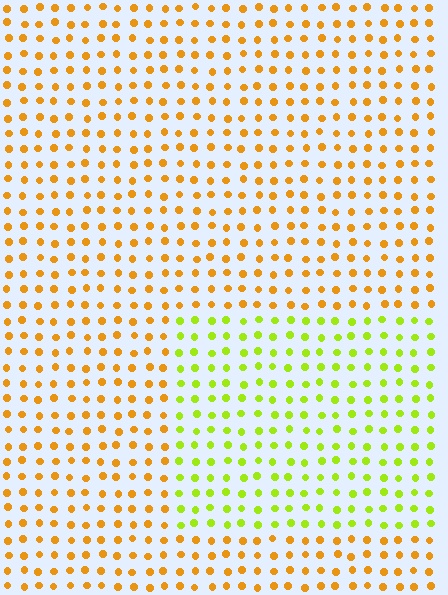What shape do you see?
I see a rectangle.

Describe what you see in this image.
The image is filled with small orange elements in a uniform arrangement. A rectangle-shaped region is visible where the elements are tinted to a slightly different hue, forming a subtle color boundary.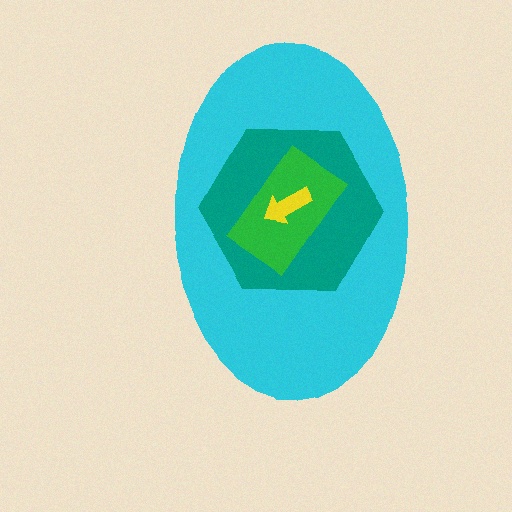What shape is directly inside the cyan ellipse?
The teal hexagon.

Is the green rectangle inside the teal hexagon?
Yes.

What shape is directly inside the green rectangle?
The yellow arrow.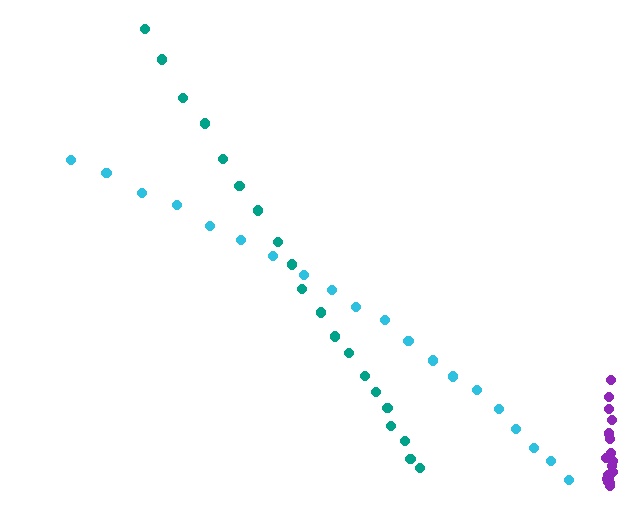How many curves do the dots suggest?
There are 3 distinct paths.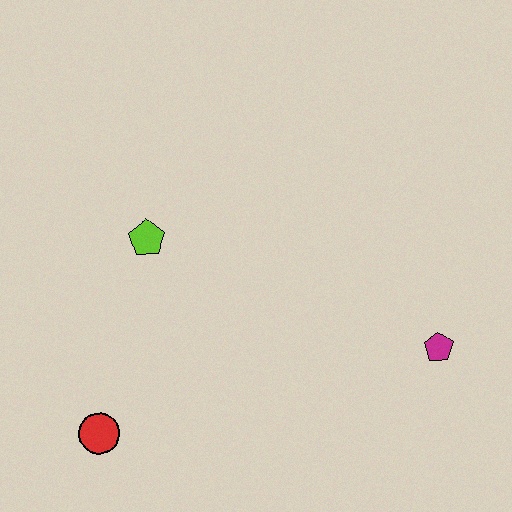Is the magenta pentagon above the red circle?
Yes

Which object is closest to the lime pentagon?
The red circle is closest to the lime pentagon.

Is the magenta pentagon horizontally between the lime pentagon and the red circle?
No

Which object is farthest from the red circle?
The magenta pentagon is farthest from the red circle.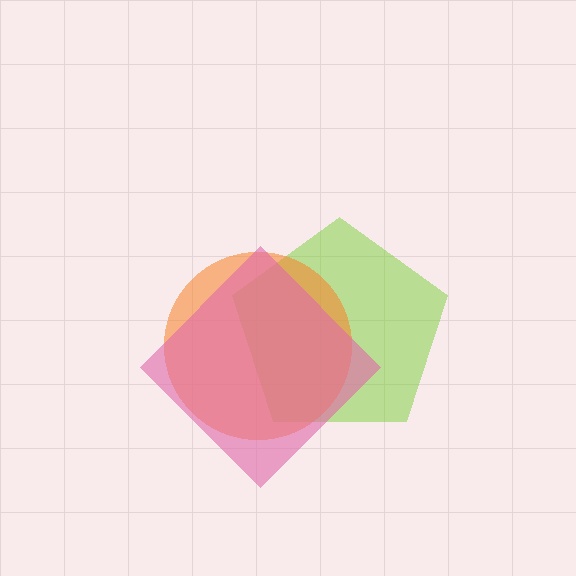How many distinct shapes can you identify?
There are 3 distinct shapes: a lime pentagon, an orange circle, a pink diamond.